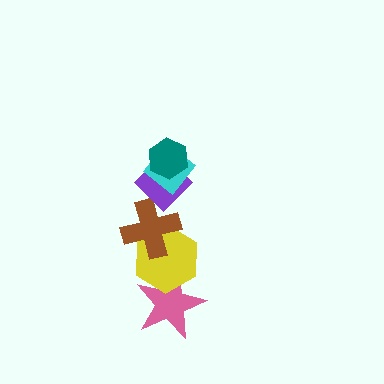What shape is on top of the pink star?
The yellow hexagon is on top of the pink star.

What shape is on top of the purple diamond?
The cyan diamond is on top of the purple diamond.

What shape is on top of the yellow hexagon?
The brown cross is on top of the yellow hexagon.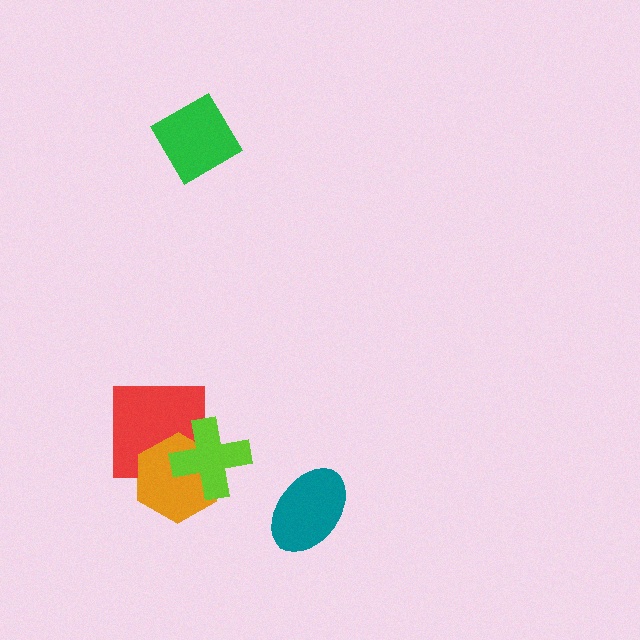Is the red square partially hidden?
Yes, it is partially covered by another shape.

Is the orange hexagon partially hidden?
Yes, it is partially covered by another shape.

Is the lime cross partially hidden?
No, no other shape covers it.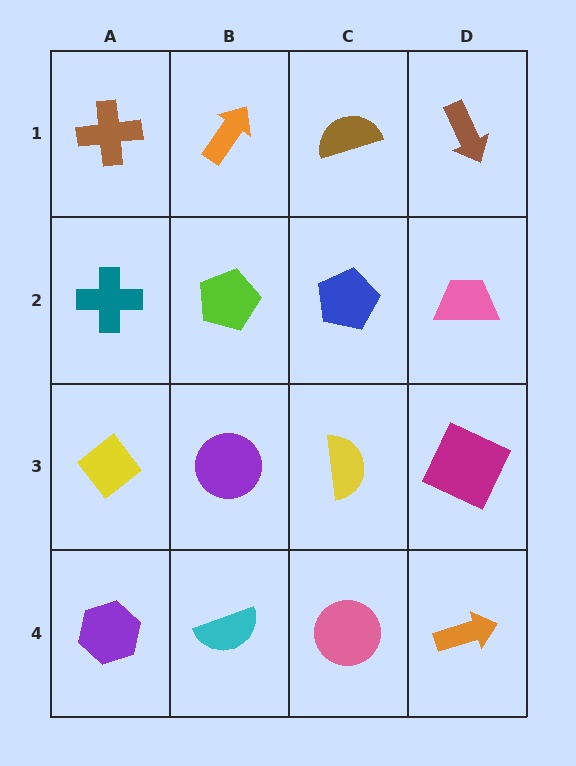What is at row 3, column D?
A magenta square.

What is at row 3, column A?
A yellow diamond.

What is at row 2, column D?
A pink trapezoid.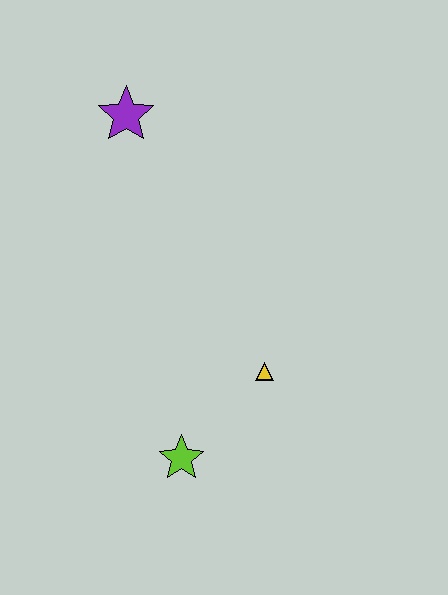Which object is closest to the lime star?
The yellow triangle is closest to the lime star.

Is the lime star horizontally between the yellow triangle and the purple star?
Yes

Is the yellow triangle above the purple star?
No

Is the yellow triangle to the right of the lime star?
Yes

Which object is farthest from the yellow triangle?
The purple star is farthest from the yellow triangle.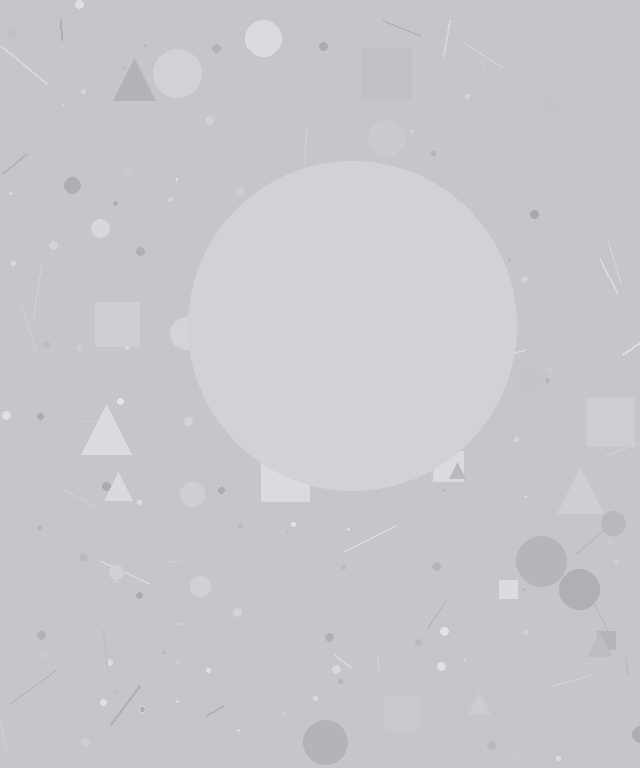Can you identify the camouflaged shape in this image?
The camouflaged shape is a circle.